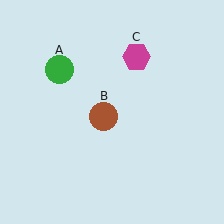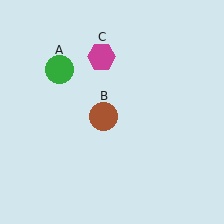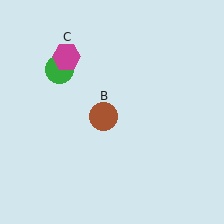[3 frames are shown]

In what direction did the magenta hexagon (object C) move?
The magenta hexagon (object C) moved left.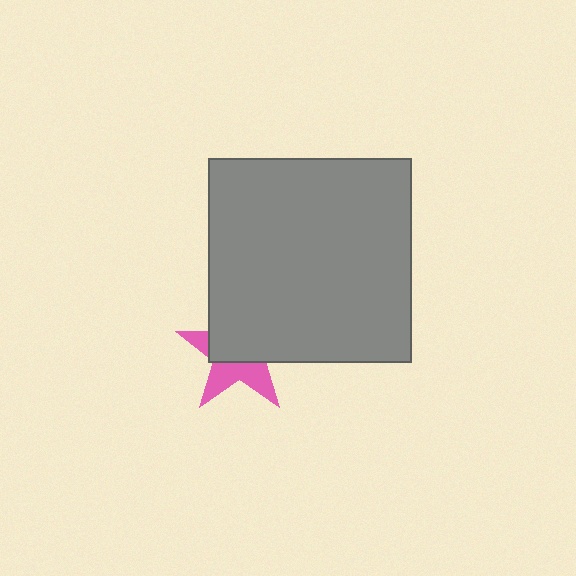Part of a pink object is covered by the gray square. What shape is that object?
It is a star.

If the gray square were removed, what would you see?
You would see the complete pink star.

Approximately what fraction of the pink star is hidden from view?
Roughly 58% of the pink star is hidden behind the gray square.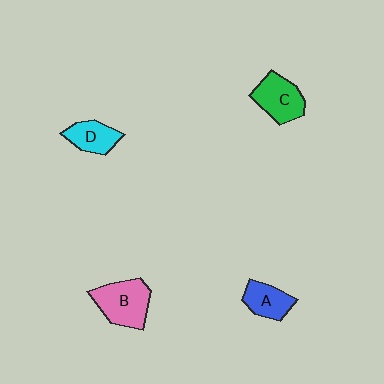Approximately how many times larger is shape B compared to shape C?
Approximately 1.2 times.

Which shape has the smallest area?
Shape D (cyan).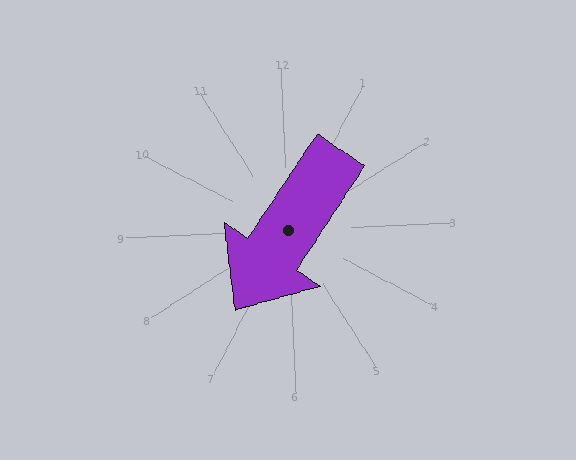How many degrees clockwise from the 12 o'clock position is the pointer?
Approximately 216 degrees.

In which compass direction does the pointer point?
Southwest.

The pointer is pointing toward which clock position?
Roughly 7 o'clock.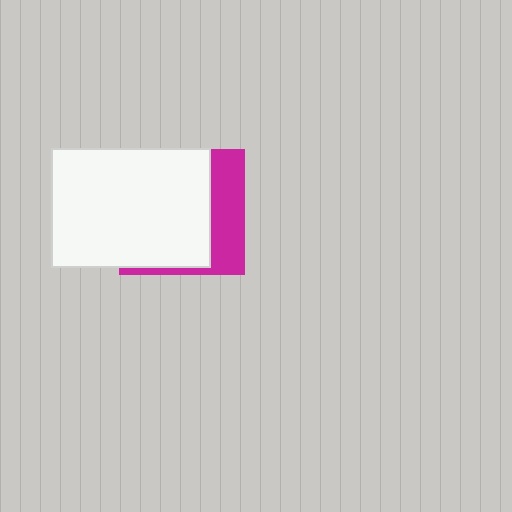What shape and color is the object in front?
The object in front is a white rectangle.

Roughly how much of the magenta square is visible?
A small part of it is visible (roughly 32%).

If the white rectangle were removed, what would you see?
You would see the complete magenta square.